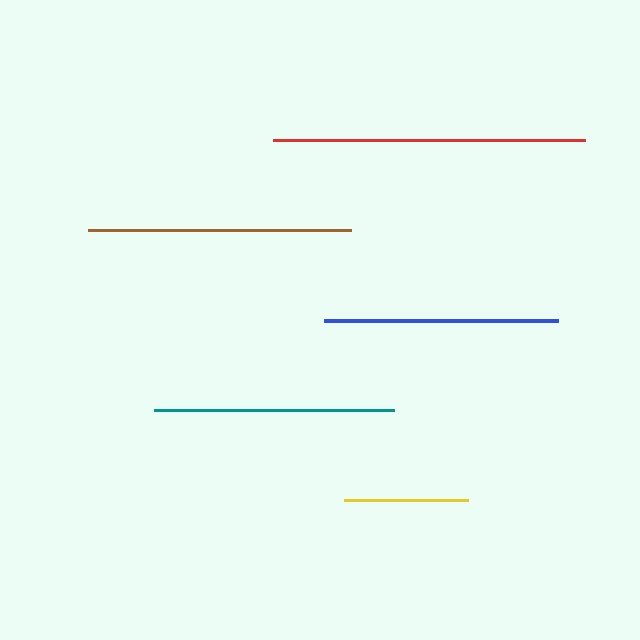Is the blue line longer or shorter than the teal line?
The teal line is longer than the blue line.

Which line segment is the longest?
The red line is the longest at approximately 312 pixels.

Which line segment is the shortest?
The yellow line is the shortest at approximately 124 pixels.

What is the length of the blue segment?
The blue segment is approximately 234 pixels long.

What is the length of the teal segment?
The teal segment is approximately 241 pixels long.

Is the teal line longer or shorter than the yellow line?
The teal line is longer than the yellow line.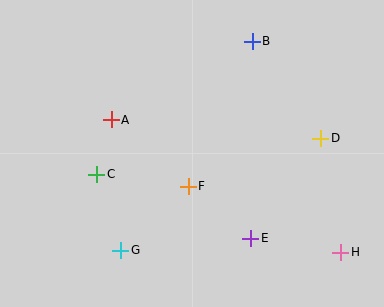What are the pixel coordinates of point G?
Point G is at (121, 250).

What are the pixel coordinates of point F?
Point F is at (188, 186).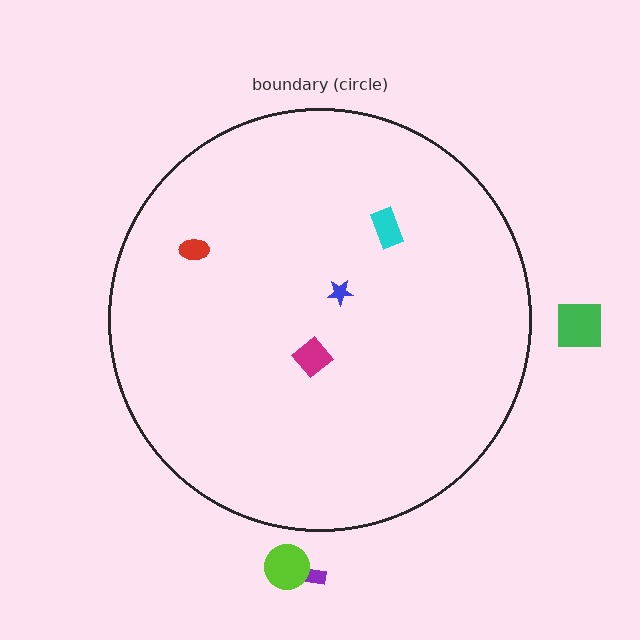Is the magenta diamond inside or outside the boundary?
Inside.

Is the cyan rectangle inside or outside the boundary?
Inside.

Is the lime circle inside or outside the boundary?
Outside.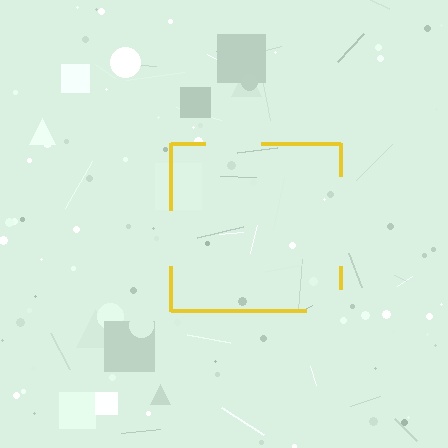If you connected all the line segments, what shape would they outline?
They would outline a square.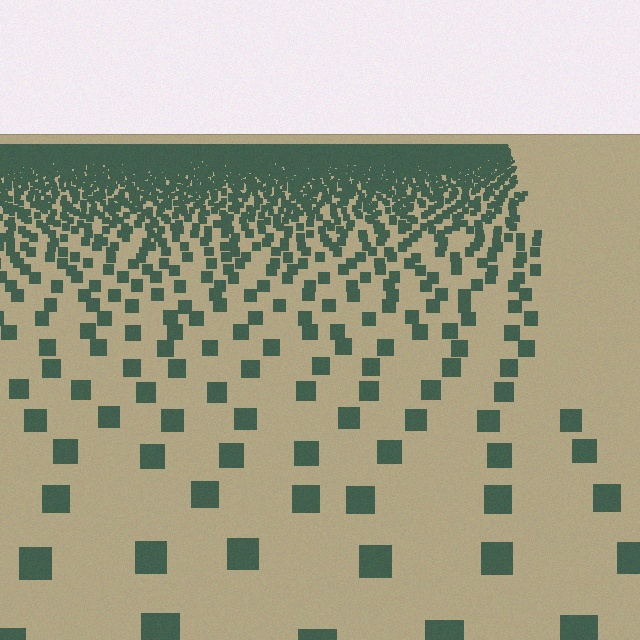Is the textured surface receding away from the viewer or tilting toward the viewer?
The surface is receding away from the viewer. Texture elements get smaller and denser toward the top.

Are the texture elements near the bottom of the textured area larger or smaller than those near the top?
Larger. Near the bottom, elements are closer to the viewer and appear at a bigger on-screen size.